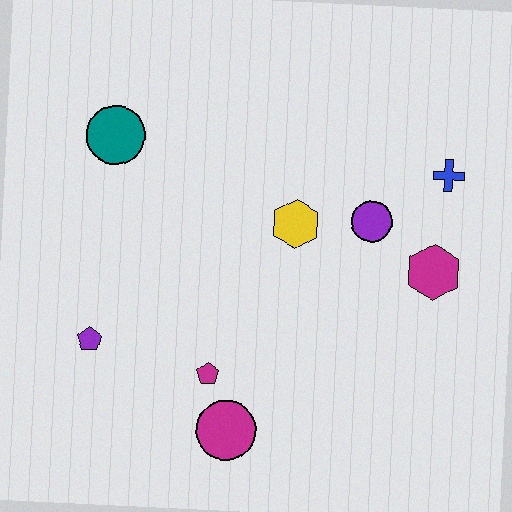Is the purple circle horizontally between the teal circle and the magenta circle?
No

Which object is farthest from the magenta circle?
The blue cross is farthest from the magenta circle.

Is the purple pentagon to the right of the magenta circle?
No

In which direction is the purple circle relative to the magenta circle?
The purple circle is above the magenta circle.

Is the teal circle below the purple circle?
No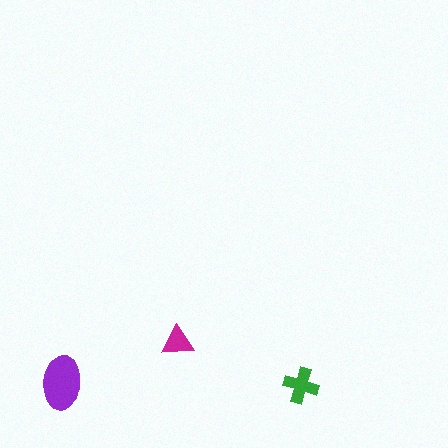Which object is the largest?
The purple ellipse.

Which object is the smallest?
The magenta triangle.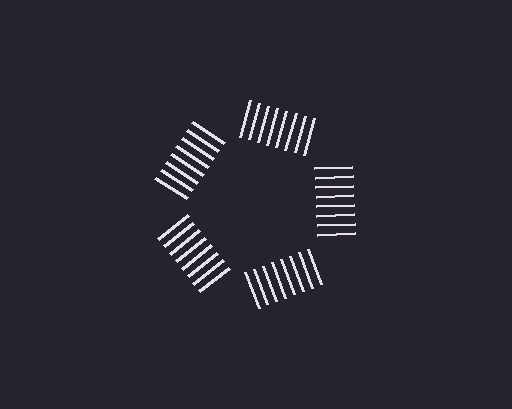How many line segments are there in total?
40 — 8 along each of the 5 edges.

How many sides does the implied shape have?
5 sides — the line-ends trace a pentagon.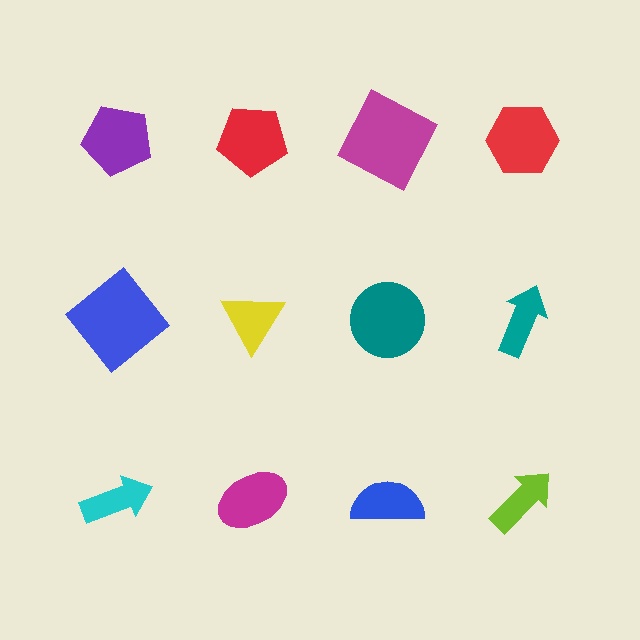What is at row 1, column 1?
A purple pentagon.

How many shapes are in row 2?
4 shapes.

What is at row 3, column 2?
A magenta ellipse.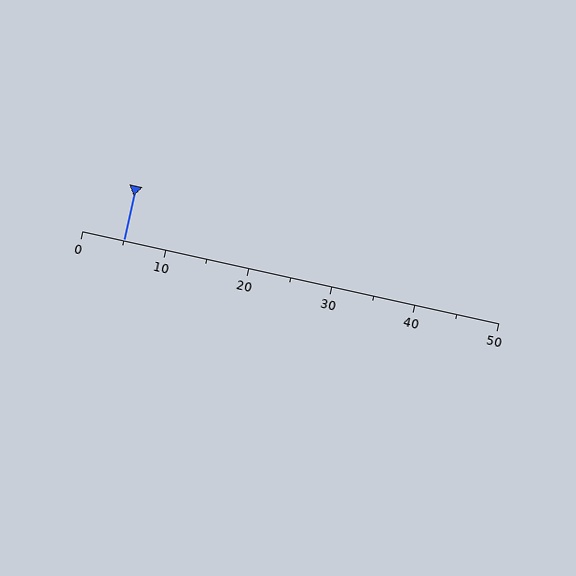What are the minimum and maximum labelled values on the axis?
The axis runs from 0 to 50.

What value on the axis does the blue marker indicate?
The marker indicates approximately 5.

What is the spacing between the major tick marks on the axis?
The major ticks are spaced 10 apart.